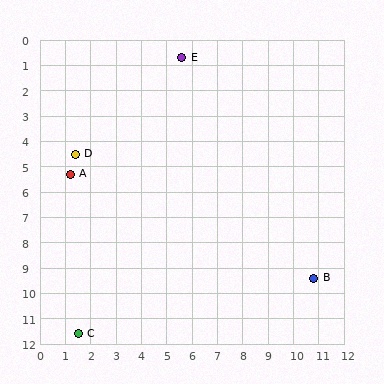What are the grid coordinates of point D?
Point D is at approximately (1.4, 4.5).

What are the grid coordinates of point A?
Point A is at approximately (1.2, 5.3).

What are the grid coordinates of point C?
Point C is at approximately (1.5, 11.6).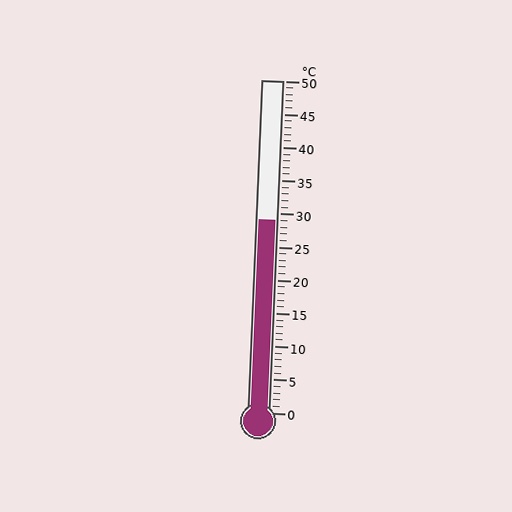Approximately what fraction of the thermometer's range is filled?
The thermometer is filled to approximately 60% of its range.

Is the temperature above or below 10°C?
The temperature is above 10°C.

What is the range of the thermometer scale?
The thermometer scale ranges from 0°C to 50°C.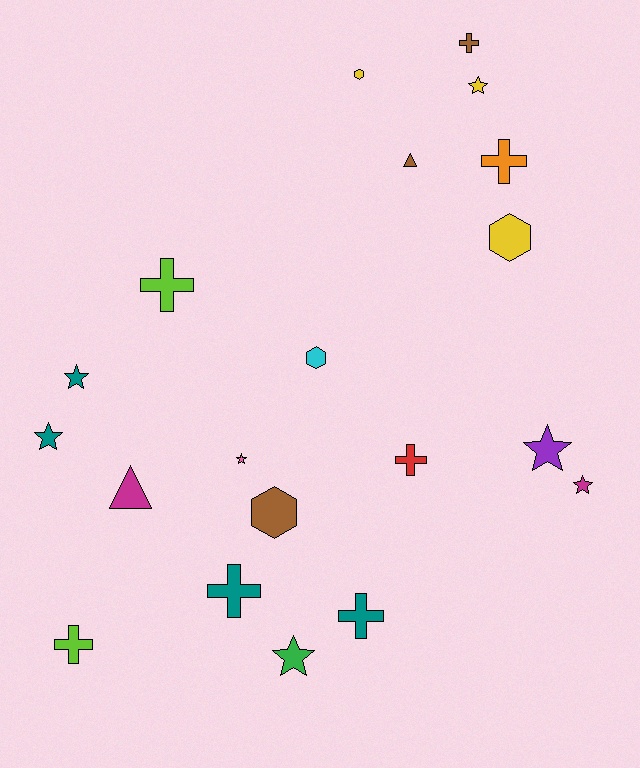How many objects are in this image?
There are 20 objects.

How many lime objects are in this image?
There are 2 lime objects.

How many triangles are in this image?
There are 2 triangles.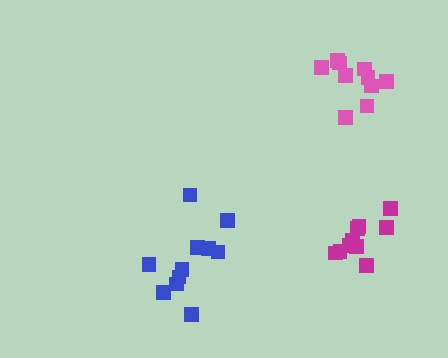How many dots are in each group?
Group 1: 11 dots, Group 2: 10 dots, Group 3: 10 dots (31 total).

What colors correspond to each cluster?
The clusters are colored: blue, pink, magenta.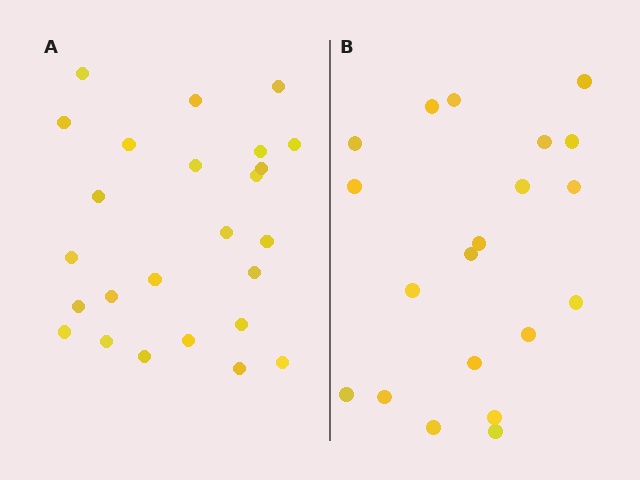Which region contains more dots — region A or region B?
Region A (the left region) has more dots.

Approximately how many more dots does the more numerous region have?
Region A has about 5 more dots than region B.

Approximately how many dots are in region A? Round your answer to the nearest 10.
About 20 dots. (The exact count is 25, which rounds to 20.)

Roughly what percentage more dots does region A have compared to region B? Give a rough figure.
About 25% more.